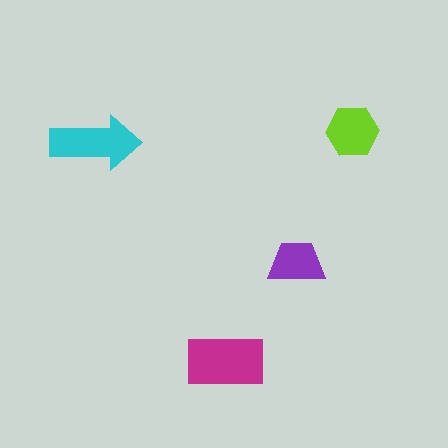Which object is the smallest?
The purple trapezoid.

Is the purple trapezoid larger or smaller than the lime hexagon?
Smaller.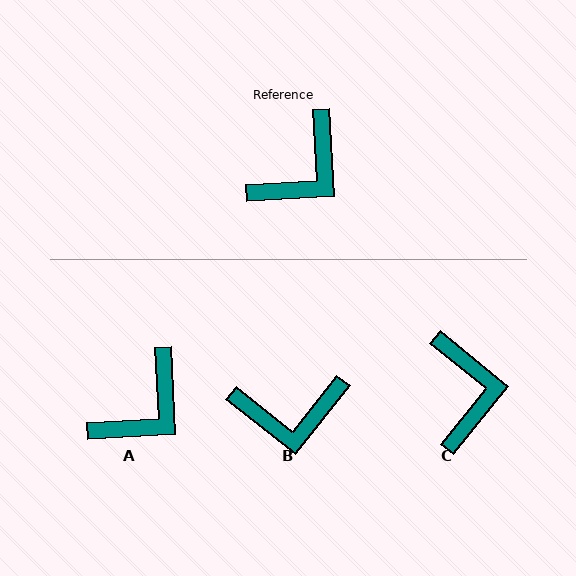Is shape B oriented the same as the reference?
No, it is off by about 42 degrees.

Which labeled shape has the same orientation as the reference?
A.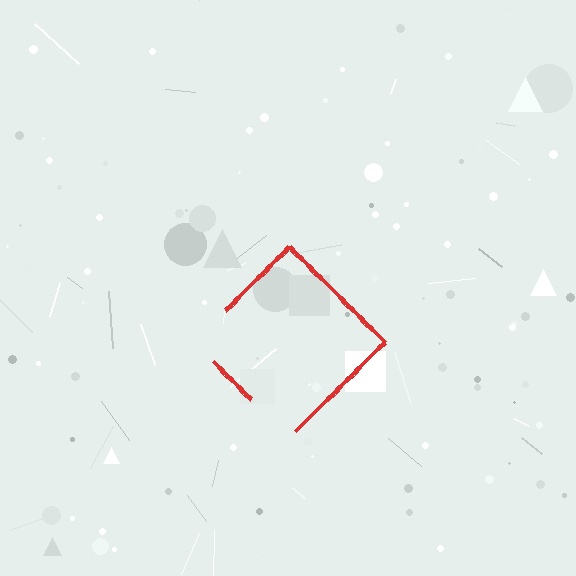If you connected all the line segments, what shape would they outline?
They would outline a diamond.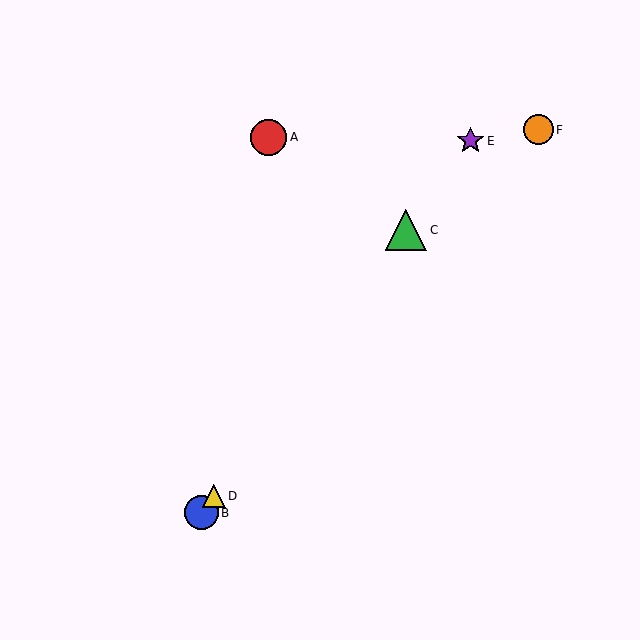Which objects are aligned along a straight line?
Objects B, C, D, E are aligned along a straight line.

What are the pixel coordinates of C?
Object C is at (406, 230).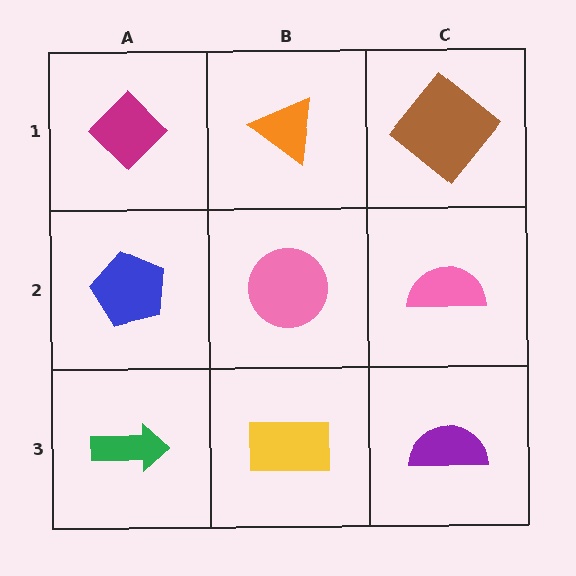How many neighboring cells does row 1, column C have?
2.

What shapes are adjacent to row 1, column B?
A pink circle (row 2, column B), a magenta diamond (row 1, column A), a brown diamond (row 1, column C).